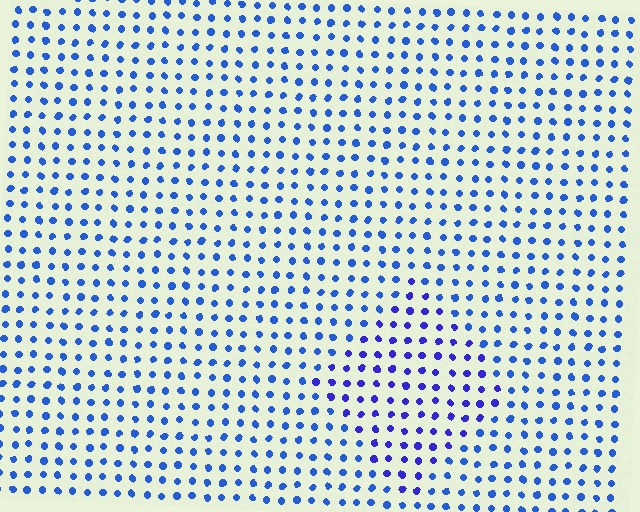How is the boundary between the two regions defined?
The boundary is defined purely by a slight shift in hue (about 24 degrees). Spacing, size, and orientation are identical on both sides.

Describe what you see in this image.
The image is filled with small blue elements in a uniform arrangement. A diamond-shaped region is visible where the elements are tinted to a slightly different hue, forming a subtle color boundary.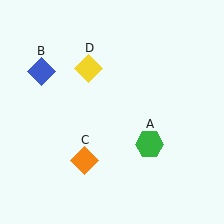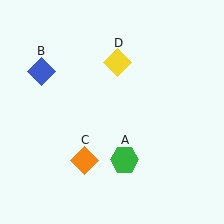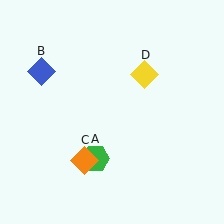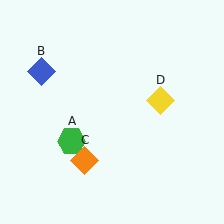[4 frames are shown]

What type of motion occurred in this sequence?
The green hexagon (object A), yellow diamond (object D) rotated clockwise around the center of the scene.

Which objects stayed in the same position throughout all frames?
Blue diamond (object B) and orange diamond (object C) remained stationary.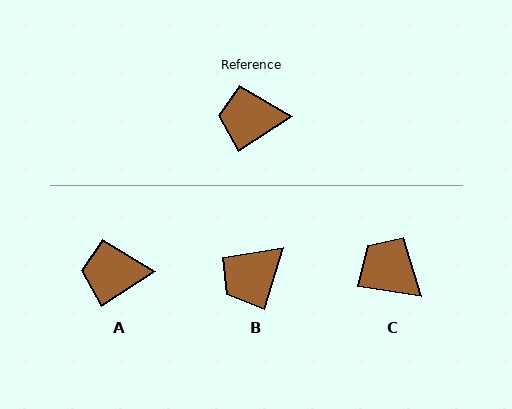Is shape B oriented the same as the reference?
No, it is off by about 40 degrees.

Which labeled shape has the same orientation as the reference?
A.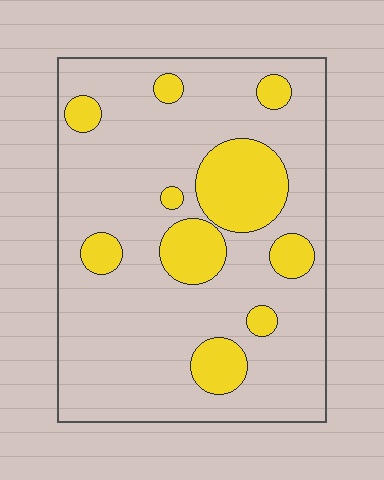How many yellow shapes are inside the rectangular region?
10.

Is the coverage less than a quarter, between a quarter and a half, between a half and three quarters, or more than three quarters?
Less than a quarter.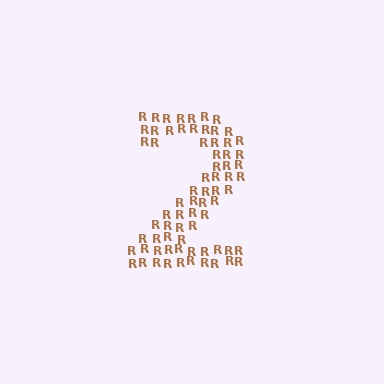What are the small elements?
The small elements are letter R's.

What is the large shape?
The large shape is the digit 2.